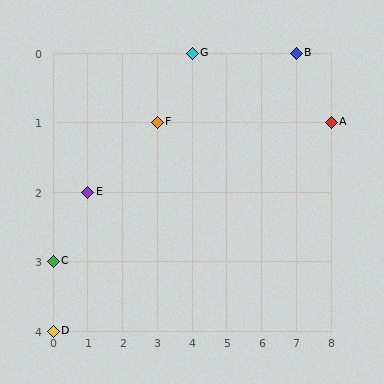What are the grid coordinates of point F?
Point F is at grid coordinates (3, 1).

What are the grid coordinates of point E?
Point E is at grid coordinates (1, 2).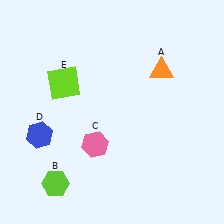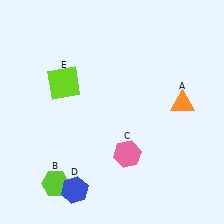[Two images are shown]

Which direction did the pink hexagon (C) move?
The pink hexagon (C) moved right.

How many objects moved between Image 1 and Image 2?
3 objects moved between the two images.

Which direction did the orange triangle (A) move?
The orange triangle (A) moved down.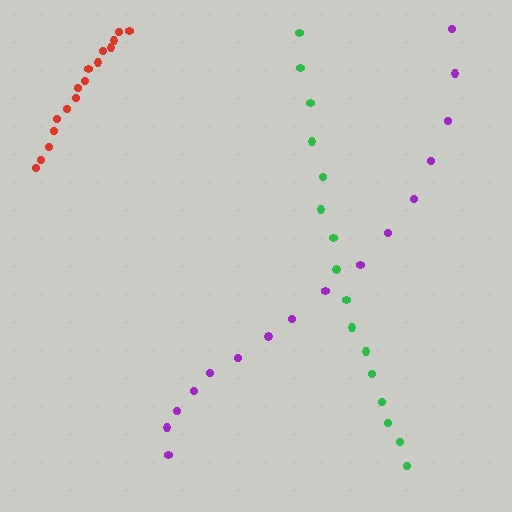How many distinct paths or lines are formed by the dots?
There are 3 distinct paths.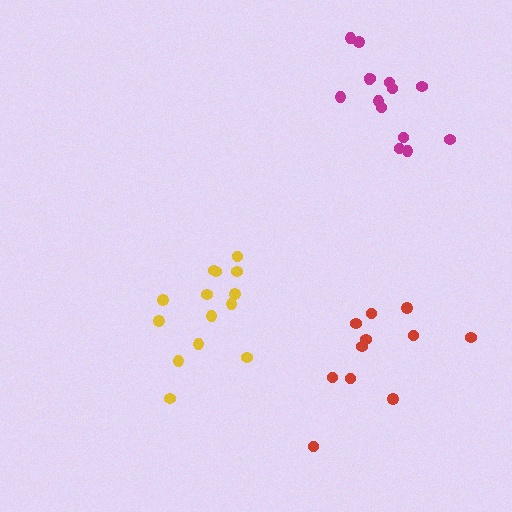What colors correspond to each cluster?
The clusters are colored: yellow, magenta, red.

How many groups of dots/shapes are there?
There are 3 groups.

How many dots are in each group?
Group 1: 14 dots, Group 2: 14 dots, Group 3: 11 dots (39 total).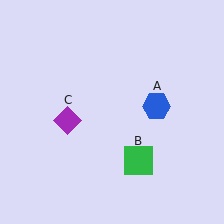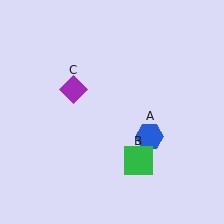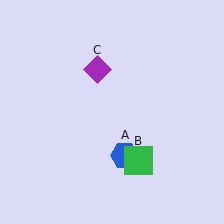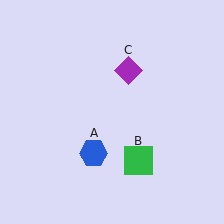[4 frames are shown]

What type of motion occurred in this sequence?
The blue hexagon (object A), purple diamond (object C) rotated clockwise around the center of the scene.